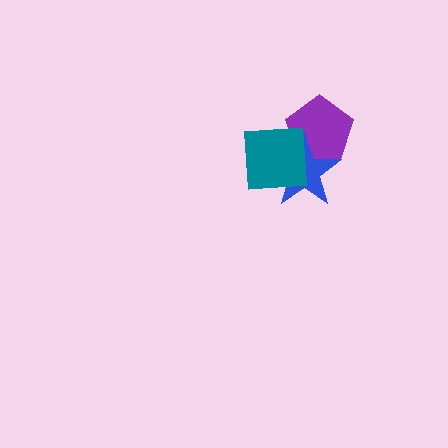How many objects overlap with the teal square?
2 objects overlap with the teal square.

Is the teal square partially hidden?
No, no other shape covers it.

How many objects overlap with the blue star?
2 objects overlap with the blue star.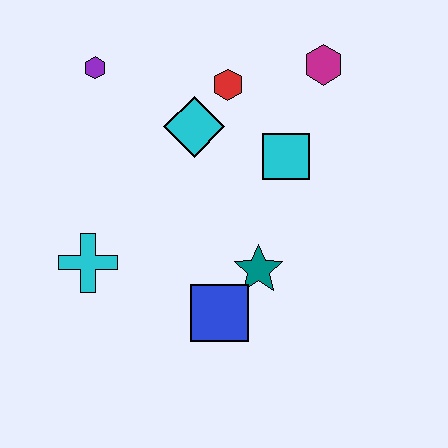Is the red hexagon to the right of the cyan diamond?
Yes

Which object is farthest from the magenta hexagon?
The cyan cross is farthest from the magenta hexagon.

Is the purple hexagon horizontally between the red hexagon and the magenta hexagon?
No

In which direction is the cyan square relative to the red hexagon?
The cyan square is below the red hexagon.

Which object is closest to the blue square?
The teal star is closest to the blue square.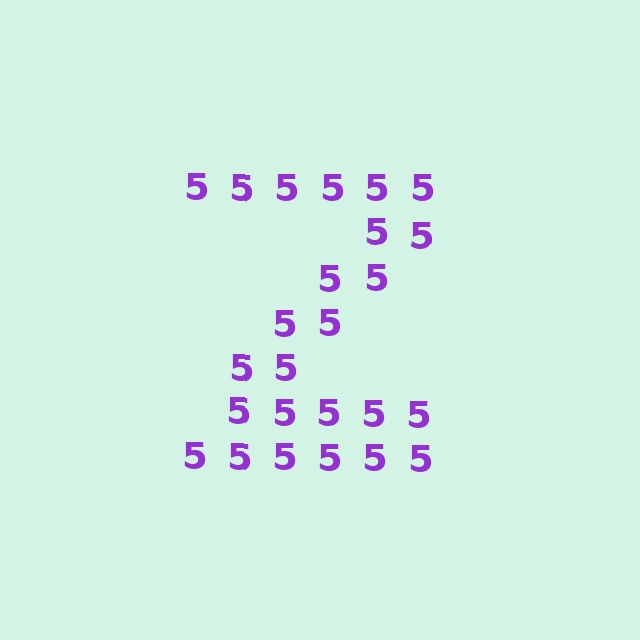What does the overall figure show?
The overall figure shows the letter Z.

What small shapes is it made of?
It is made of small digit 5's.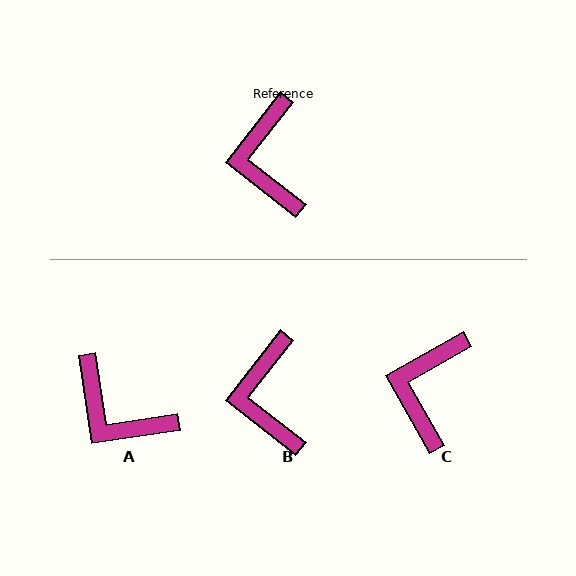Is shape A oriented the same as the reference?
No, it is off by about 47 degrees.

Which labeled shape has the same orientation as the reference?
B.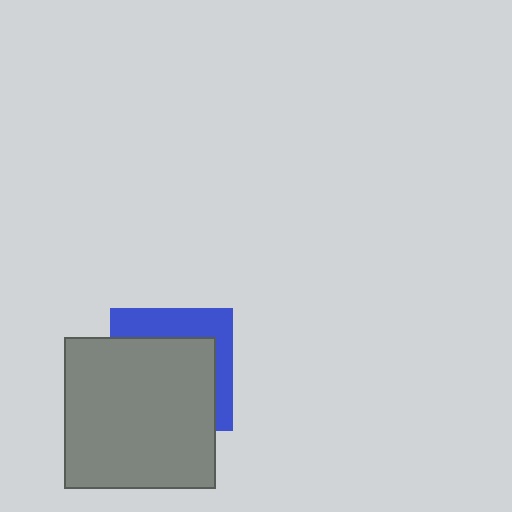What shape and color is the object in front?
The object in front is a gray square.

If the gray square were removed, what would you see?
You would see the complete blue square.